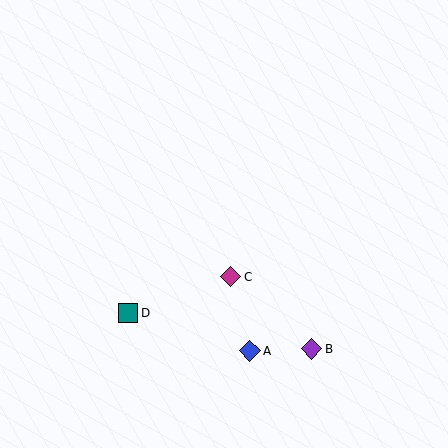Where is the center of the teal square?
The center of the teal square is at (128, 313).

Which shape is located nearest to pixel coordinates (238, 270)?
The magenta diamond (labeled C) at (231, 277) is nearest to that location.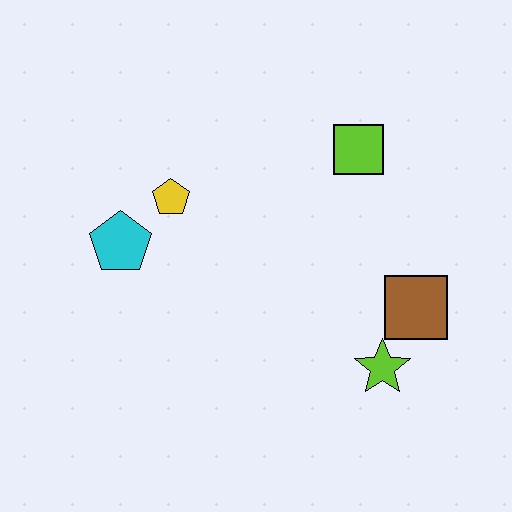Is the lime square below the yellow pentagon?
No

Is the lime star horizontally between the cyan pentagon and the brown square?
Yes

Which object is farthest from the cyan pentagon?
The brown square is farthest from the cyan pentagon.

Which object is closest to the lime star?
The brown square is closest to the lime star.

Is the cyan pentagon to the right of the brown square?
No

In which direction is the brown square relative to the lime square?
The brown square is below the lime square.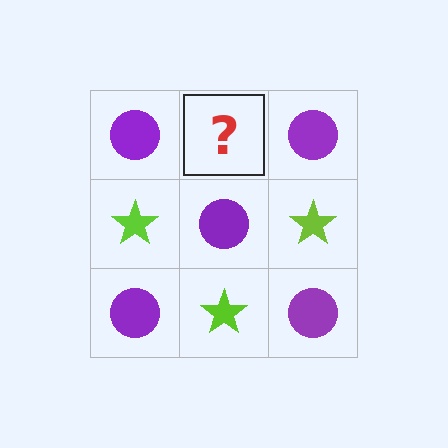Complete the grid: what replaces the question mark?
The question mark should be replaced with a lime star.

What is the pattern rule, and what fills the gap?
The rule is that it alternates purple circle and lime star in a checkerboard pattern. The gap should be filled with a lime star.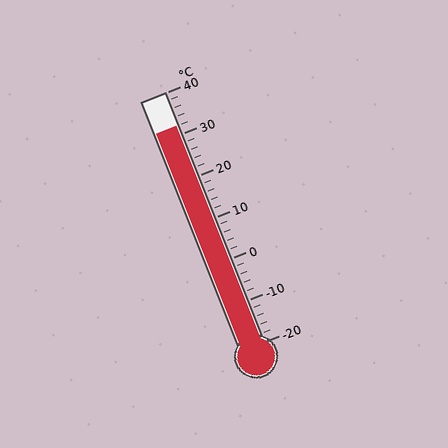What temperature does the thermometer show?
The thermometer shows approximately 32°C.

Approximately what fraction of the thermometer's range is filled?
The thermometer is filled to approximately 85% of its range.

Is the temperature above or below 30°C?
The temperature is above 30°C.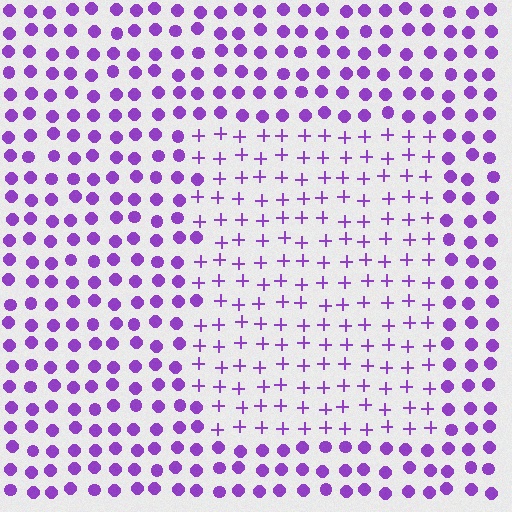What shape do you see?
I see a rectangle.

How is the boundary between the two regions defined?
The boundary is defined by a change in element shape: plus signs inside vs. circles outside. All elements share the same color and spacing.